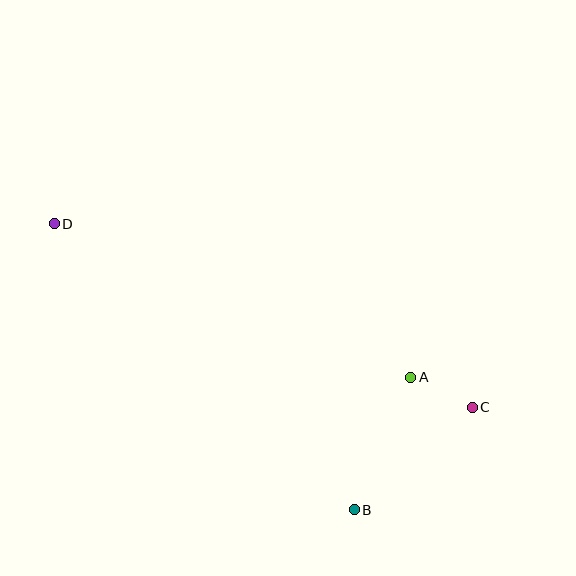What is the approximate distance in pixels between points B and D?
The distance between B and D is approximately 414 pixels.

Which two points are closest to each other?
Points A and C are closest to each other.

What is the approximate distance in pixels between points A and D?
The distance between A and D is approximately 388 pixels.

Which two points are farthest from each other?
Points C and D are farthest from each other.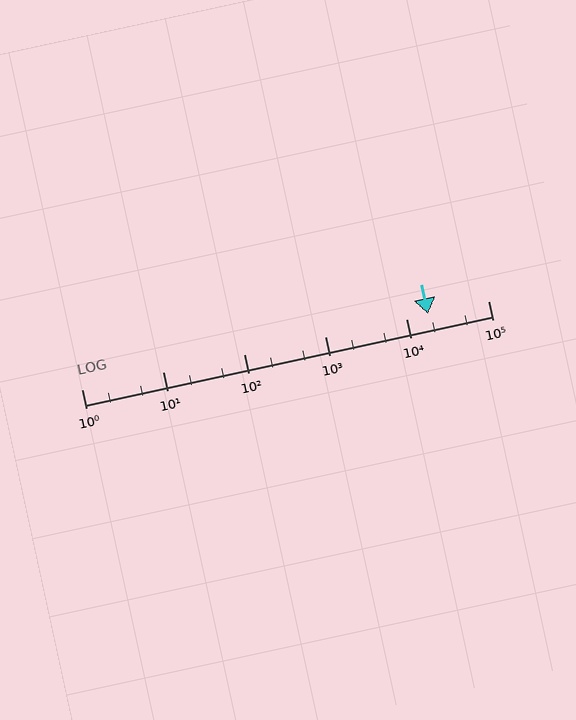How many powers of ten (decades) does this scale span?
The scale spans 5 decades, from 1 to 100000.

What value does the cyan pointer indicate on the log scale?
The pointer indicates approximately 18000.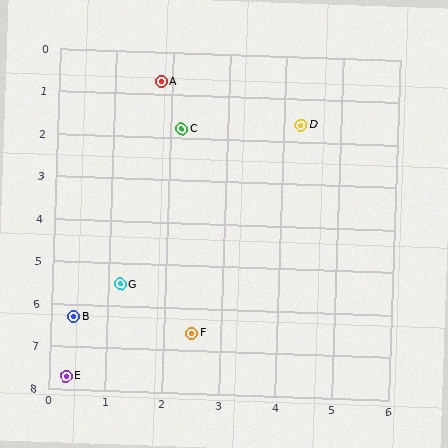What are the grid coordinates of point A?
Point A is at approximately (1.8, 0.7).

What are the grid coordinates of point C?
Point C is at approximately (2.2, 1.8).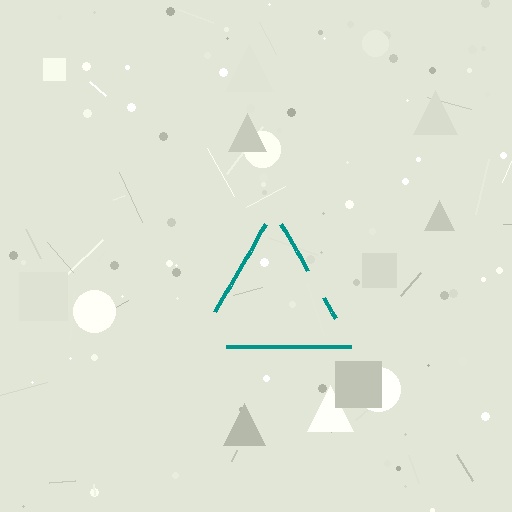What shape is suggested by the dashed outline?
The dashed outline suggests a triangle.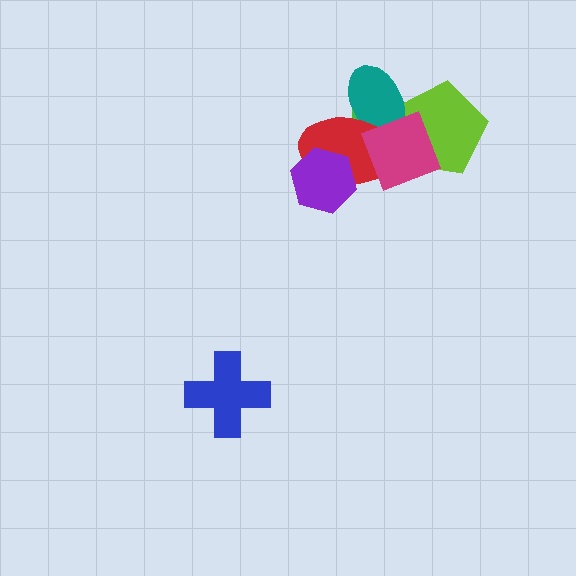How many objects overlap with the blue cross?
0 objects overlap with the blue cross.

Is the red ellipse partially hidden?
Yes, it is partially covered by another shape.